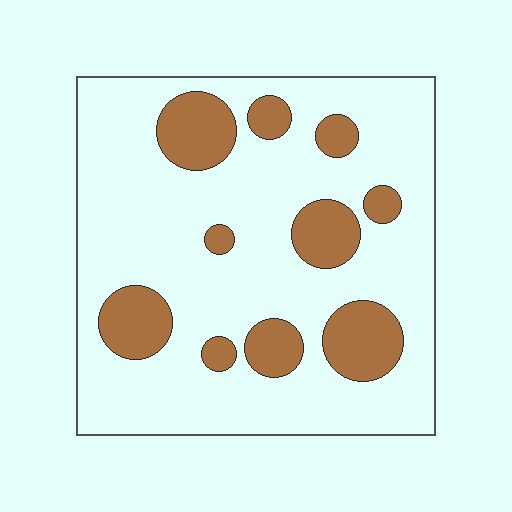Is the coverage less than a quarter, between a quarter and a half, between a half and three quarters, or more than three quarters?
Less than a quarter.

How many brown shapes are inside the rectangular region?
10.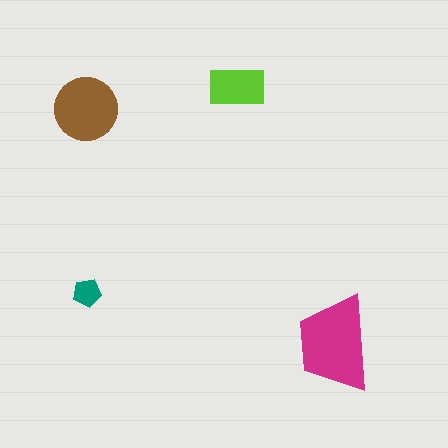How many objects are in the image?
There are 4 objects in the image.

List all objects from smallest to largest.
The teal pentagon, the lime rectangle, the brown circle, the magenta trapezoid.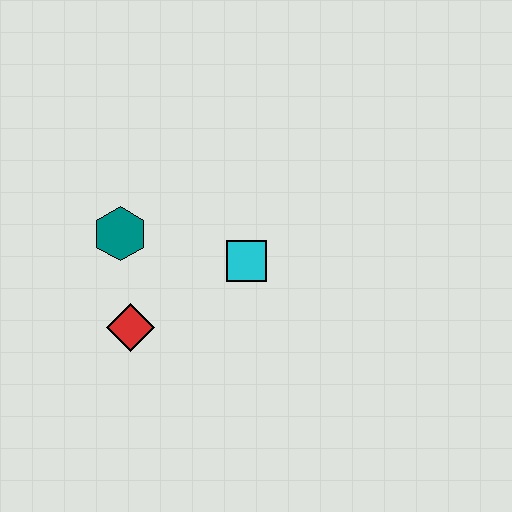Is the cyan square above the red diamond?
Yes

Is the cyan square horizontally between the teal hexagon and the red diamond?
No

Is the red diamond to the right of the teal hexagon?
Yes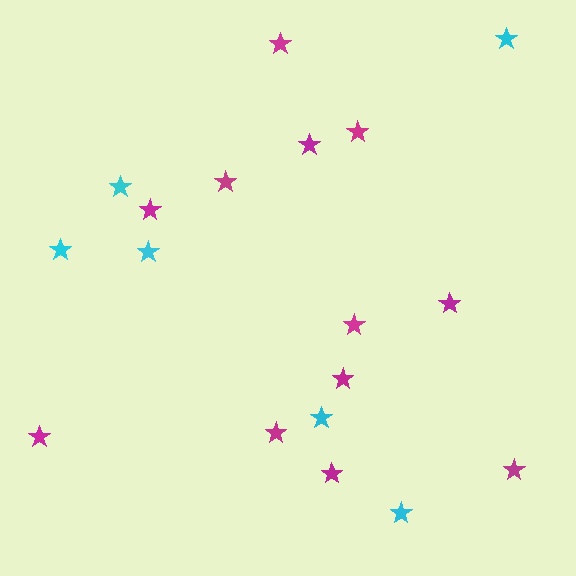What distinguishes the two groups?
There are 2 groups: one group of magenta stars (12) and one group of cyan stars (6).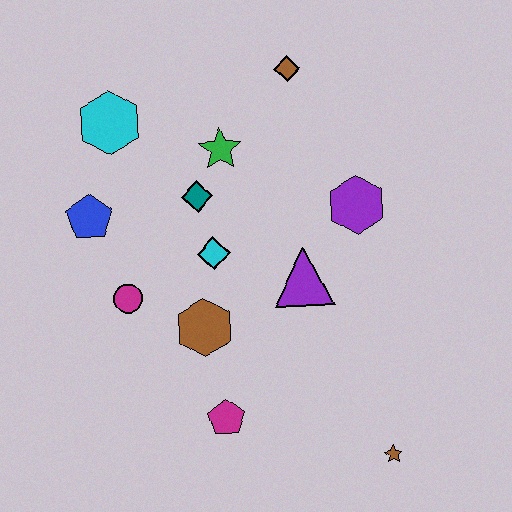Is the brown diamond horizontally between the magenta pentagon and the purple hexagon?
Yes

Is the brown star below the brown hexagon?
Yes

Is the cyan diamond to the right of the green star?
No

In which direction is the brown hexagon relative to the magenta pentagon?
The brown hexagon is above the magenta pentagon.